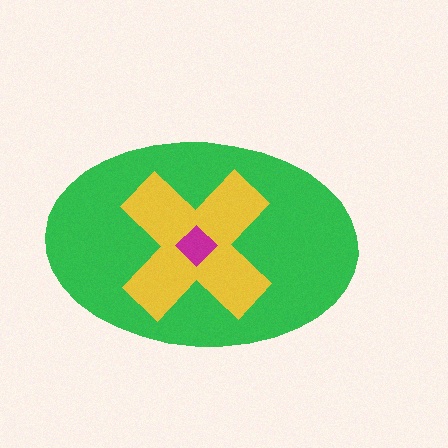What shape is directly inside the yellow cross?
The magenta diamond.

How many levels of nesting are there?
3.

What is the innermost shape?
The magenta diamond.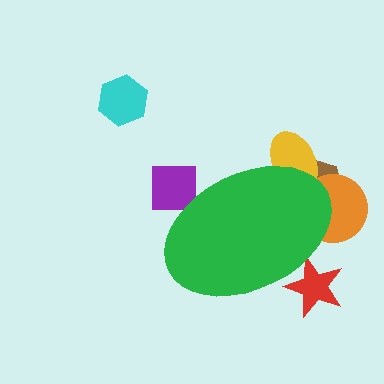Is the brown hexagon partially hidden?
Yes, the brown hexagon is partially hidden behind the green ellipse.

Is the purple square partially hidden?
Yes, the purple square is partially hidden behind the green ellipse.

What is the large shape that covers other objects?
A green ellipse.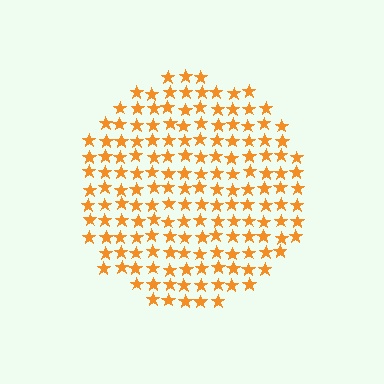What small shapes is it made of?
It is made of small stars.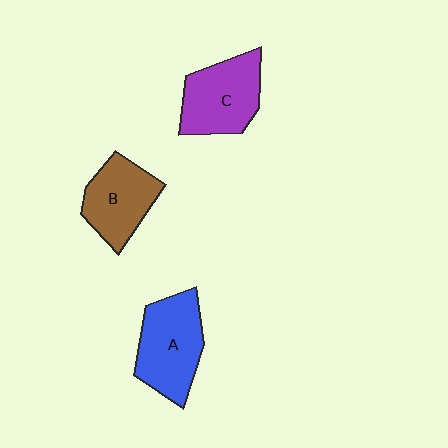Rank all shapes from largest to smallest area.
From largest to smallest: A (blue), C (purple), B (brown).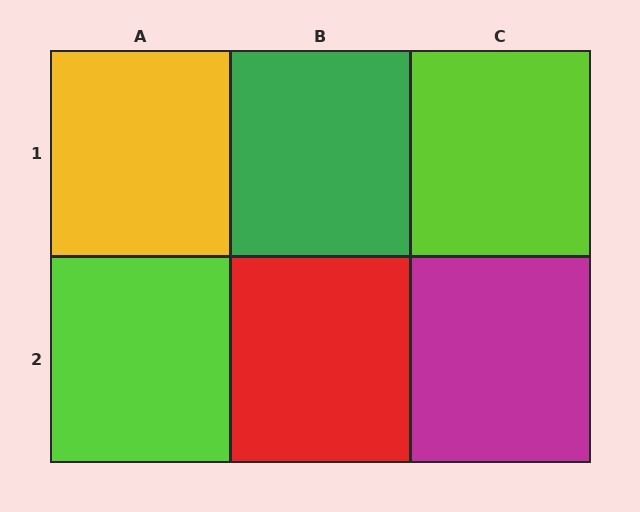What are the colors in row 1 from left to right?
Yellow, green, lime.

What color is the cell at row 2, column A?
Lime.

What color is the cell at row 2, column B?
Red.